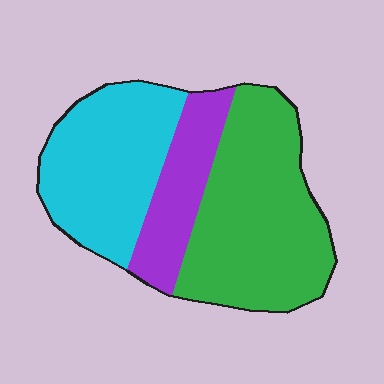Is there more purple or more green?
Green.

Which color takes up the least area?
Purple, at roughly 20%.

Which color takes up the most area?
Green, at roughly 45%.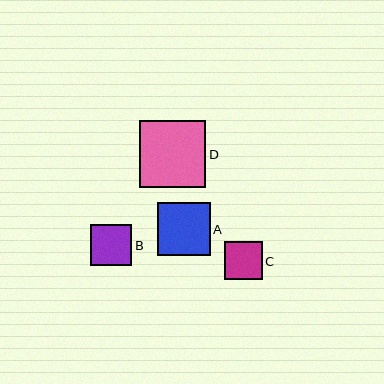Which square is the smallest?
Square C is the smallest with a size of approximately 38 pixels.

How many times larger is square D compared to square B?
Square D is approximately 1.6 times the size of square B.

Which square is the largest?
Square D is the largest with a size of approximately 66 pixels.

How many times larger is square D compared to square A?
Square D is approximately 1.3 times the size of square A.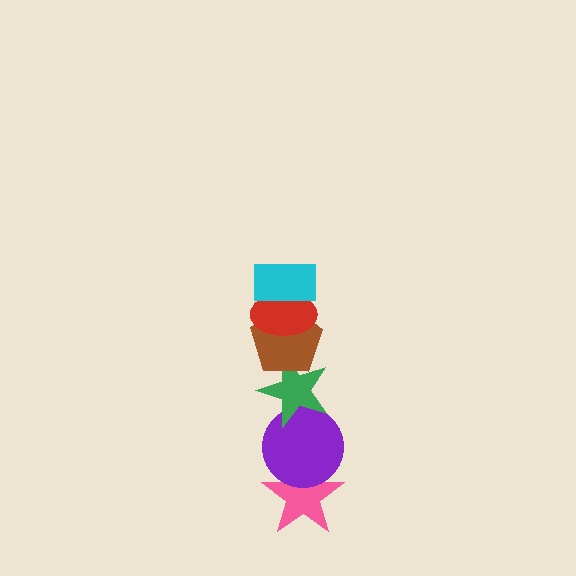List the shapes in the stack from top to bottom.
From top to bottom: the cyan rectangle, the red ellipse, the brown pentagon, the green star, the purple circle, the pink star.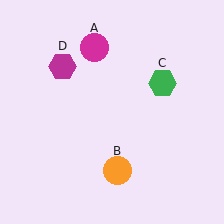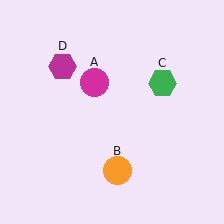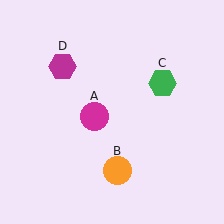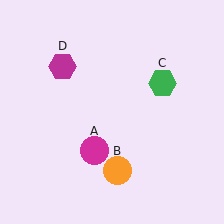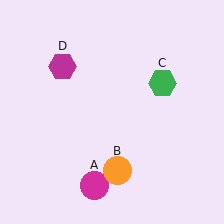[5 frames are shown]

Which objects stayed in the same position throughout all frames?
Orange circle (object B) and green hexagon (object C) and magenta hexagon (object D) remained stationary.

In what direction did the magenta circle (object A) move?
The magenta circle (object A) moved down.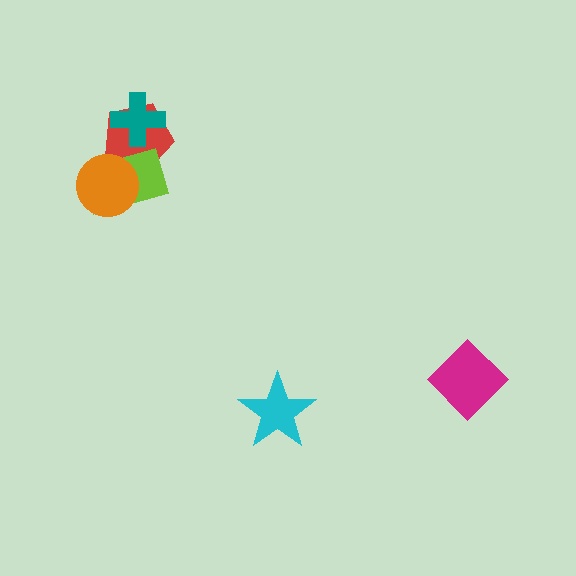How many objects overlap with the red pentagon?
3 objects overlap with the red pentagon.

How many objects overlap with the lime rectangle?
2 objects overlap with the lime rectangle.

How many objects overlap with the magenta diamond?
0 objects overlap with the magenta diamond.